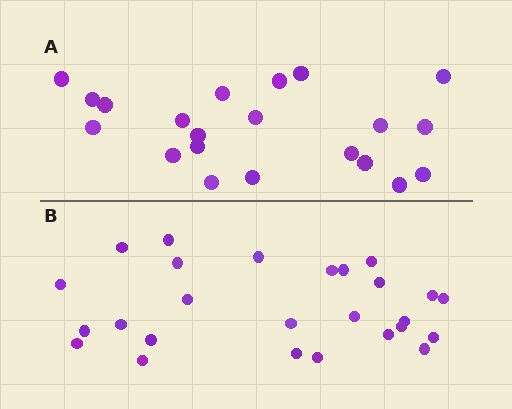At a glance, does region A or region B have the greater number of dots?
Region B (the bottom region) has more dots.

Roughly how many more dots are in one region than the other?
Region B has about 5 more dots than region A.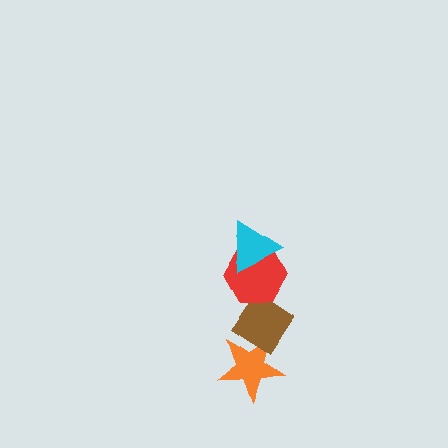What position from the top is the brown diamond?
The brown diamond is 3rd from the top.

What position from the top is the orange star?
The orange star is 4th from the top.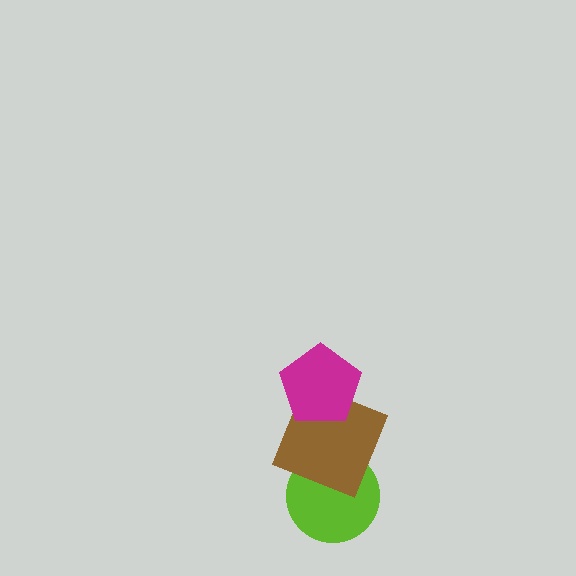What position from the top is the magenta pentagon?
The magenta pentagon is 1st from the top.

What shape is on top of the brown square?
The magenta pentagon is on top of the brown square.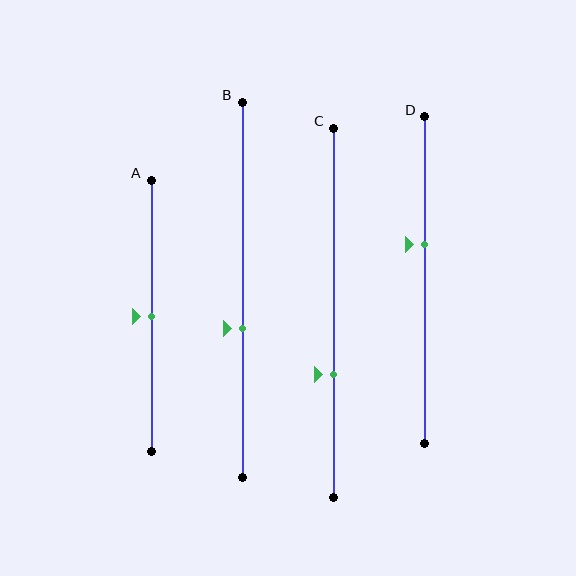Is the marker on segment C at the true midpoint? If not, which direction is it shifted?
No, the marker on segment C is shifted downward by about 17% of the segment length.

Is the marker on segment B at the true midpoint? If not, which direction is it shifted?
No, the marker on segment B is shifted downward by about 10% of the segment length.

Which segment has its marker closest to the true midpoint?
Segment A has its marker closest to the true midpoint.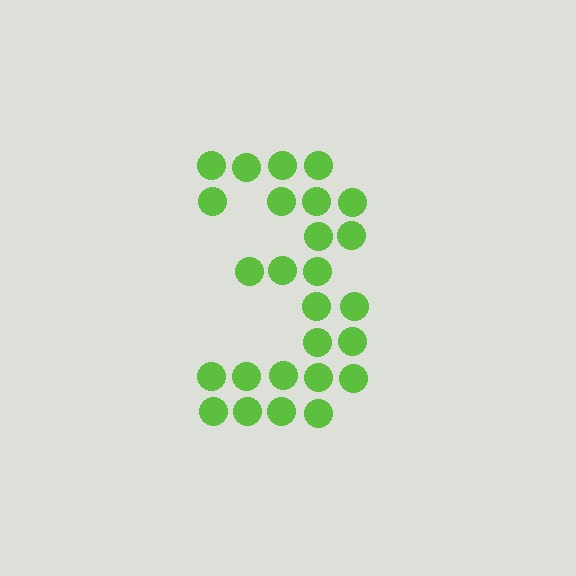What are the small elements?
The small elements are circles.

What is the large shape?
The large shape is the digit 3.